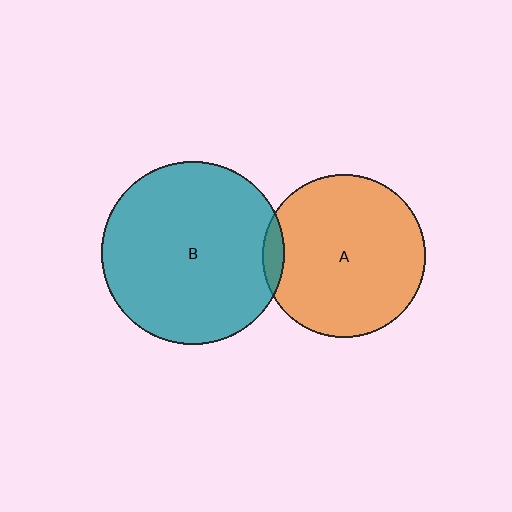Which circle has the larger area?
Circle B (teal).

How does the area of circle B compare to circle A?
Approximately 1.3 times.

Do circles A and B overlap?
Yes.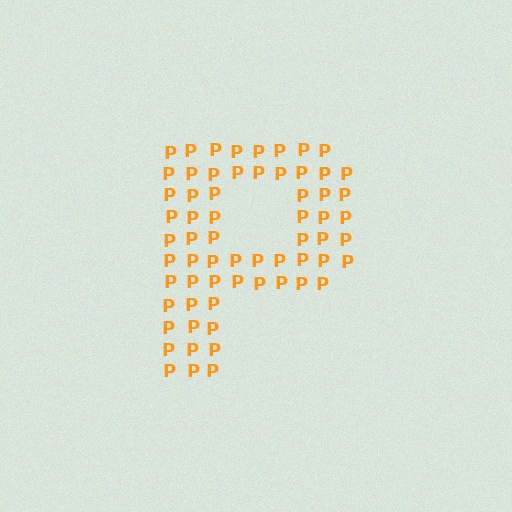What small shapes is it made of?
It is made of small letter P's.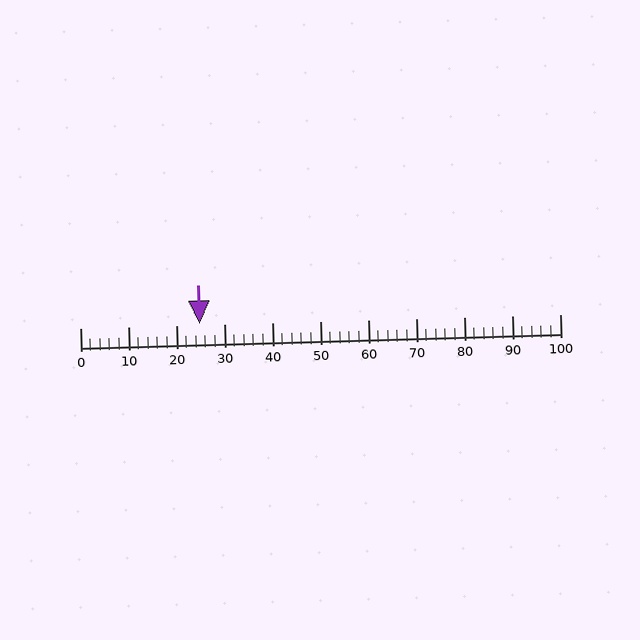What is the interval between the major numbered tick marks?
The major tick marks are spaced 10 units apart.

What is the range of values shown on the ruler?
The ruler shows values from 0 to 100.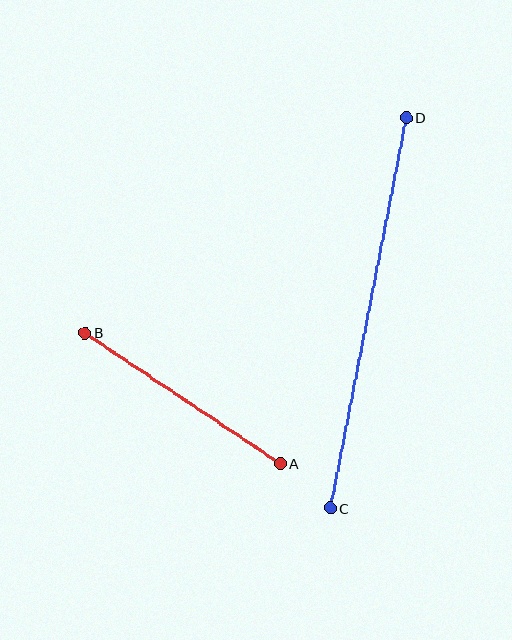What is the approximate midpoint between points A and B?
The midpoint is at approximately (183, 398) pixels.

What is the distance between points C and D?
The distance is approximately 398 pixels.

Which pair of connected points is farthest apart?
Points C and D are farthest apart.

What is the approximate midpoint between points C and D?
The midpoint is at approximately (368, 313) pixels.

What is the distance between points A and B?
The distance is approximately 235 pixels.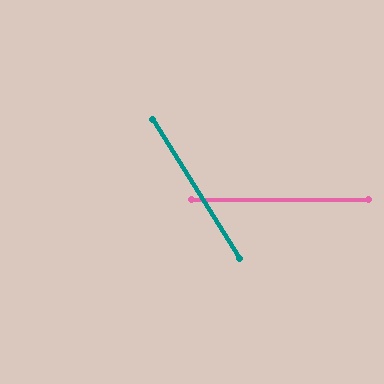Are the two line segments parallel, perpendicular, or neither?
Neither parallel nor perpendicular — they differ by about 58°.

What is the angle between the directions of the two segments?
Approximately 58 degrees.